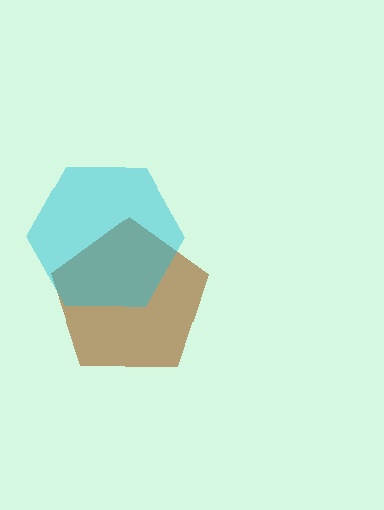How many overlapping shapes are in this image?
There are 2 overlapping shapes in the image.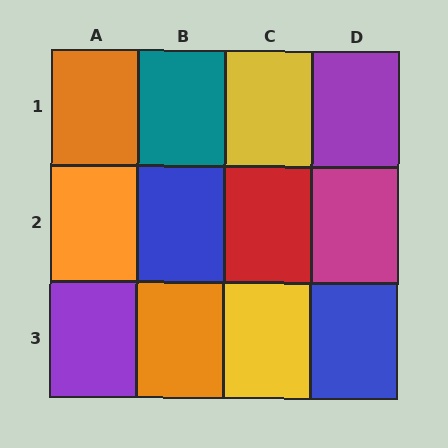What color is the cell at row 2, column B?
Blue.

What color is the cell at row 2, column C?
Red.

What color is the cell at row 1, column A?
Orange.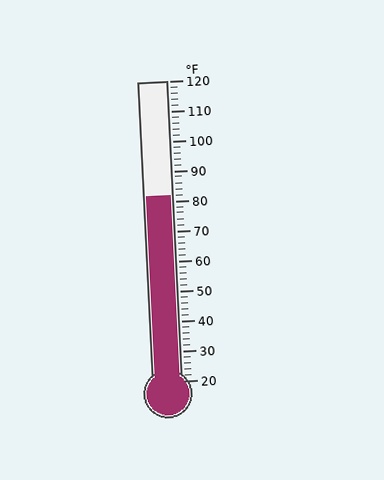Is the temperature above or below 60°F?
The temperature is above 60°F.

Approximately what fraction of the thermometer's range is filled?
The thermometer is filled to approximately 60% of its range.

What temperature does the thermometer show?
The thermometer shows approximately 82°F.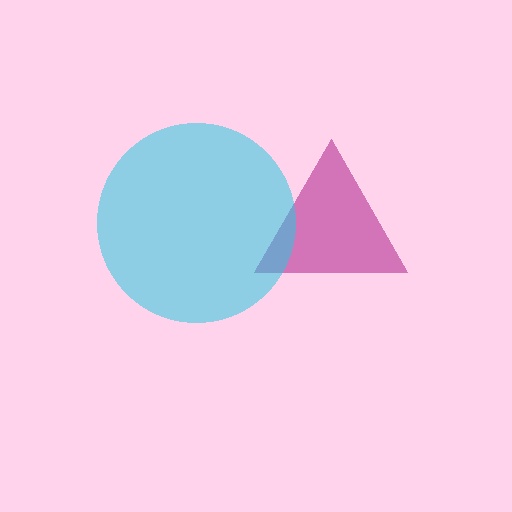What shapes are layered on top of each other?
The layered shapes are: a magenta triangle, a cyan circle.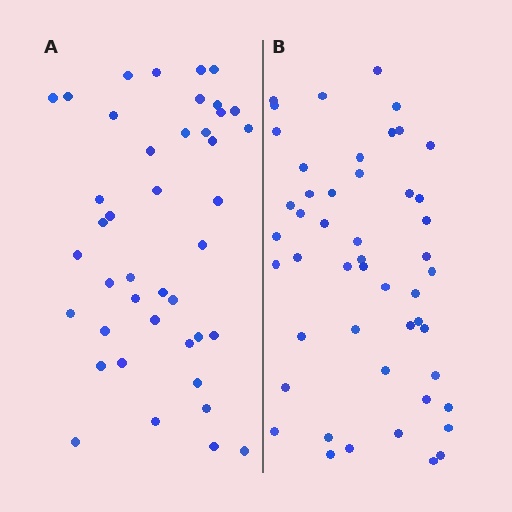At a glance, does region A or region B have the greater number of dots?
Region B (the right region) has more dots.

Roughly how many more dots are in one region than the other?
Region B has roughly 8 or so more dots than region A.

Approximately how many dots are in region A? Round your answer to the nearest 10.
About 40 dots. (The exact count is 42, which rounds to 40.)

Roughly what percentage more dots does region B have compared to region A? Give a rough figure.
About 15% more.